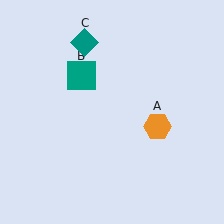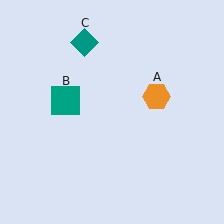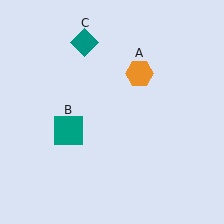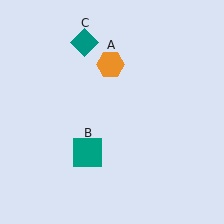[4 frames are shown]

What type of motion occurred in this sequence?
The orange hexagon (object A), teal square (object B) rotated counterclockwise around the center of the scene.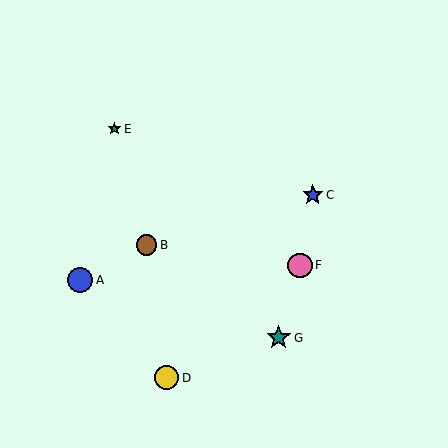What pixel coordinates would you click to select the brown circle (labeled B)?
Click at (147, 245) to select the brown circle B.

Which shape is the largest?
The blue circle (labeled A) is the largest.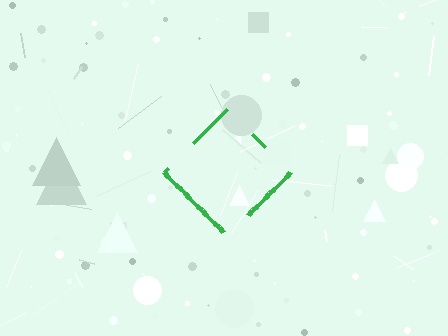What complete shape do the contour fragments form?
The contour fragments form a diamond.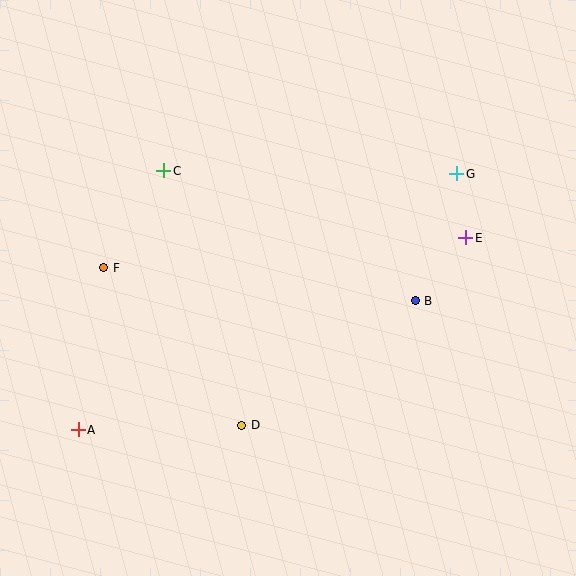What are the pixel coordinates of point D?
Point D is at (242, 425).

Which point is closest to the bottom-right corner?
Point B is closest to the bottom-right corner.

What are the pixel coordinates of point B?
Point B is at (415, 301).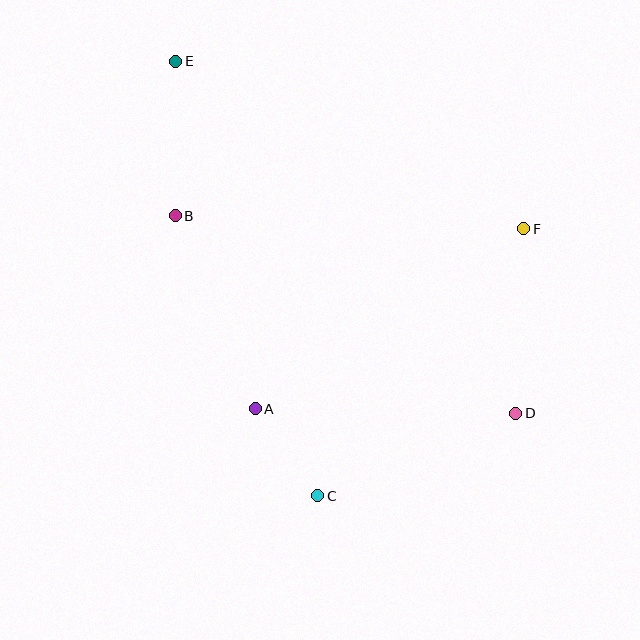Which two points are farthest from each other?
Points D and E are farthest from each other.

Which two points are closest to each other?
Points A and C are closest to each other.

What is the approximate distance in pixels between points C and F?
The distance between C and F is approximately 337 pixels.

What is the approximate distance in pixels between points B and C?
The distance between B and C is approximately 314 pixels.